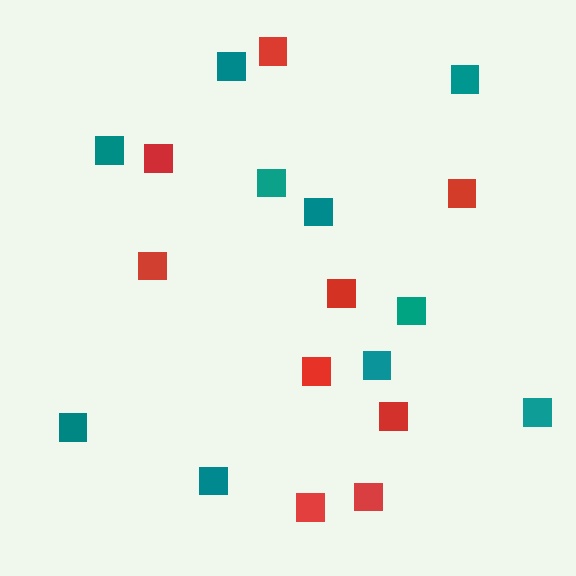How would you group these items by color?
There are 2 groups: one group of red squares (9) and one group of teal squares (10).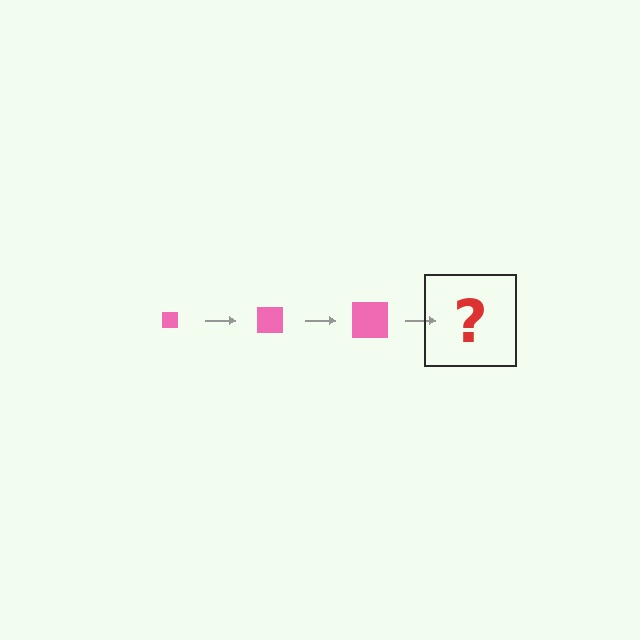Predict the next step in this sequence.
The next step is a pink square, larger than the previous one.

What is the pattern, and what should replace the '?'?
The pattern is that the square gets progressively larger each step. The '?' should be a pink square, larger than the previous one.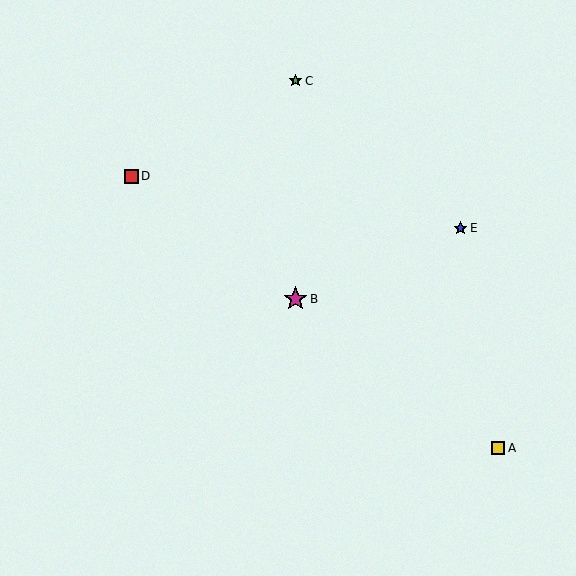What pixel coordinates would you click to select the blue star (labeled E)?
Click at (460, 228) to select the blue star E.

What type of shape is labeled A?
Shape A is a yellow square.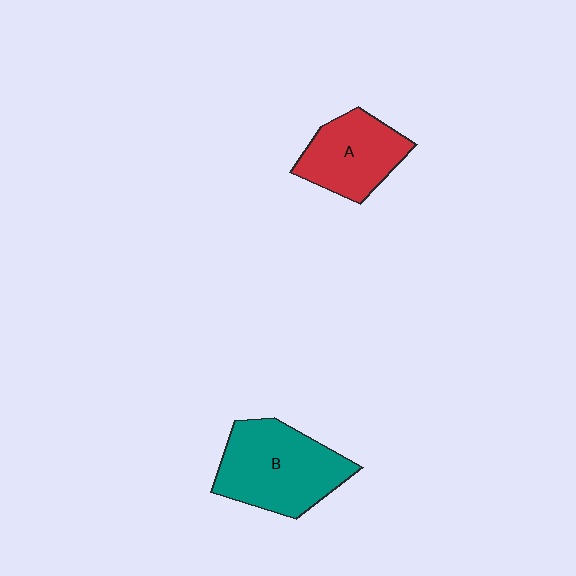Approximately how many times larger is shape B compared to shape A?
Approximately 1.4 times.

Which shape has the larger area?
Shape B (teal).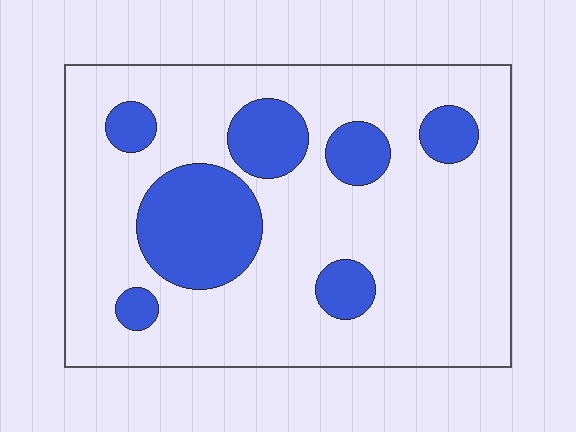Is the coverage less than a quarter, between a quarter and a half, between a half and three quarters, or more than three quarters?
Less than a quarter.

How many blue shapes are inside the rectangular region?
7.